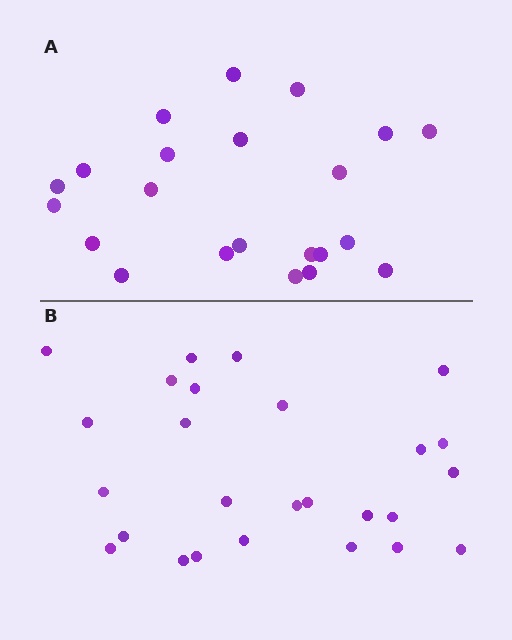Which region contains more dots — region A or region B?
Region B (the bottom region) has more dots.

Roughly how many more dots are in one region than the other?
Region B has about 4 more dots than region A.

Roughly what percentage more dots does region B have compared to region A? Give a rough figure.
About 20% more.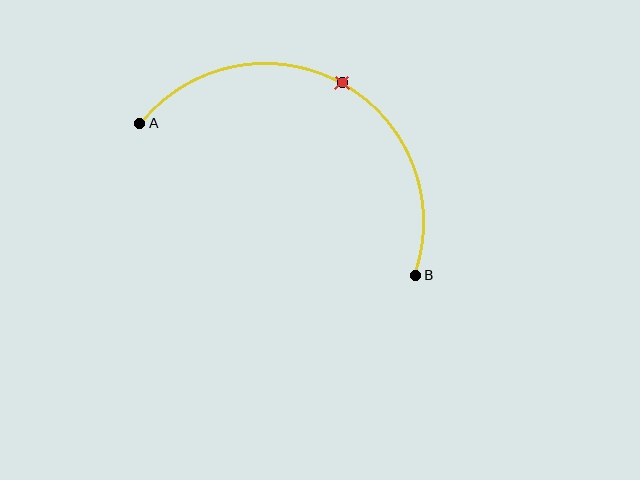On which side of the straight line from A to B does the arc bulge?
The arc bulges above the straight line connecting A and B.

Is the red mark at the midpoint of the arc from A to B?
Yes. The red mark lies on the arc at equal arc-length from both A and B — it is the arc midpoint.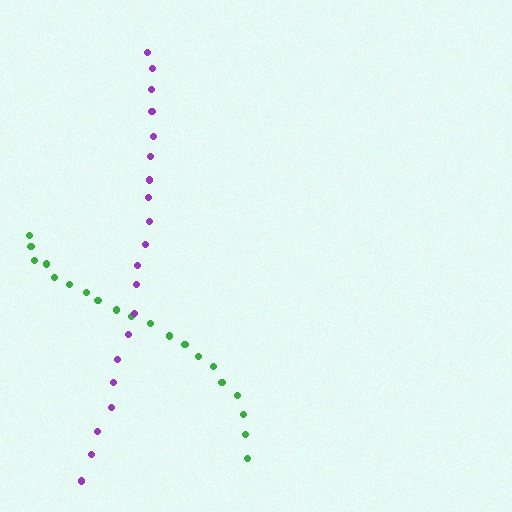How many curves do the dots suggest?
There are 2 distinct paths.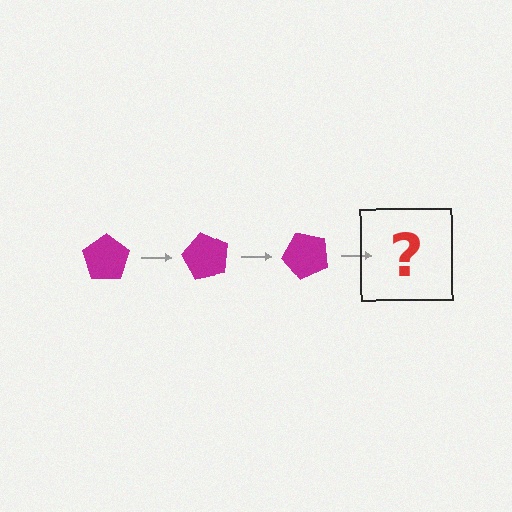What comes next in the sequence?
The next element should be a magenta pentagon rotated 180 degrees.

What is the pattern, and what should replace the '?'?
The pattern is that the pentagon rotates 60 degrees each step. The '?' should be a magenta pentagon rotated 180 degrees.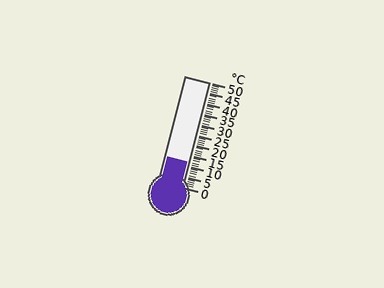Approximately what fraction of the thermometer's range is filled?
The thermometer is filled to approximately 25% of its range.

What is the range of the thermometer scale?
The thermometer scale ranges from 0°C to 50°C.